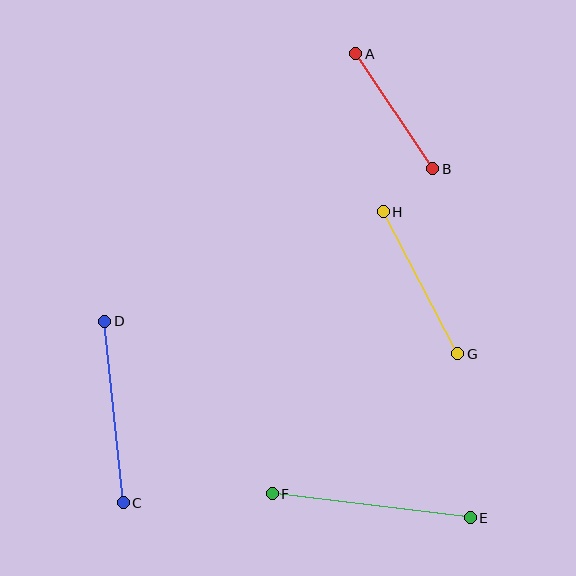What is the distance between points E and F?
The distance is approximately 199 pixels.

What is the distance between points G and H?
The distance is approximately 160 pixels.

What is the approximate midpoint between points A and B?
The midpoint is at approximately (394, 111) pixels.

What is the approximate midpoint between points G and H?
The midpoint is at approximately (420, 283) pixels.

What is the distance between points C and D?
The distance is approximately 183 pixels.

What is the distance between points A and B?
The distance is approximately 138 pixels.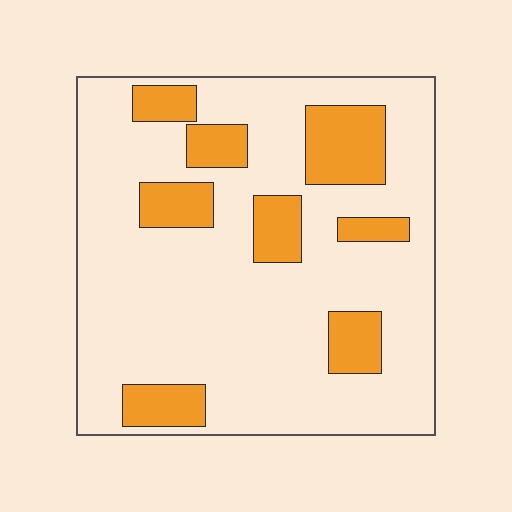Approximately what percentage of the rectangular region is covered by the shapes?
Approximately 20%.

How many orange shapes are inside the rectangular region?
8.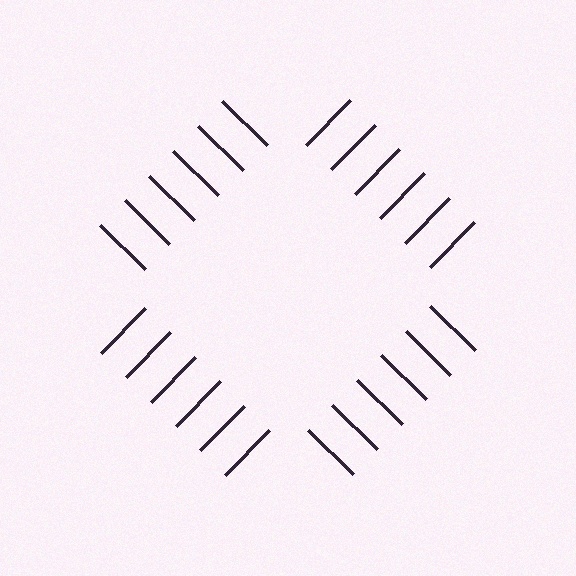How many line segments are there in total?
24 — 6 along each of the 4 edges.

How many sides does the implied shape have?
4 sides — the line-ends trace a square.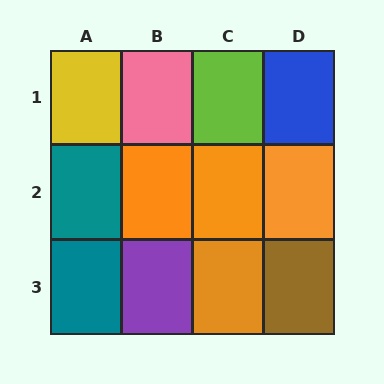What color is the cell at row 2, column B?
Orange.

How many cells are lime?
1 cell is lime.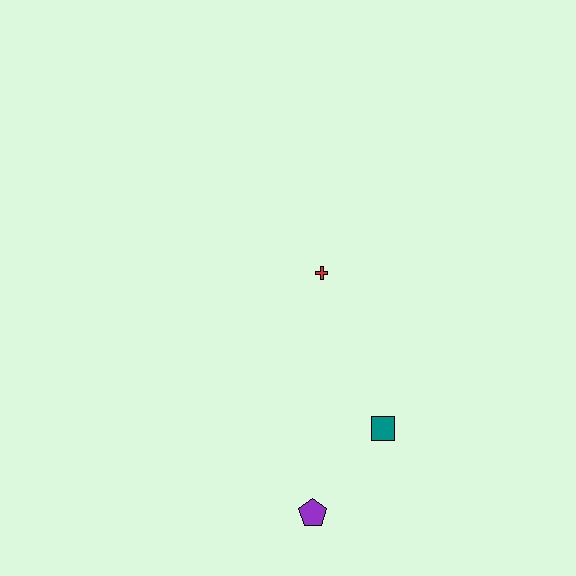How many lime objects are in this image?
There are no lime objects.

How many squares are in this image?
There is 1 square.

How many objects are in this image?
There are 3 objects.